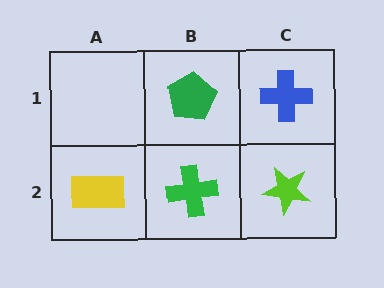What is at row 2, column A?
A yellow rectangle.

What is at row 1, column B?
A green pentagon.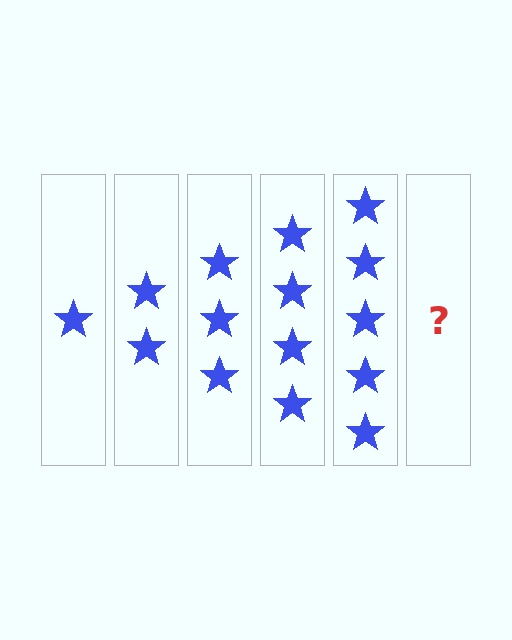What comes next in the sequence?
The next element should be 6 stars.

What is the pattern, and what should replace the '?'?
The pattern is that each step adds one more star. The '?' should be 6 stars.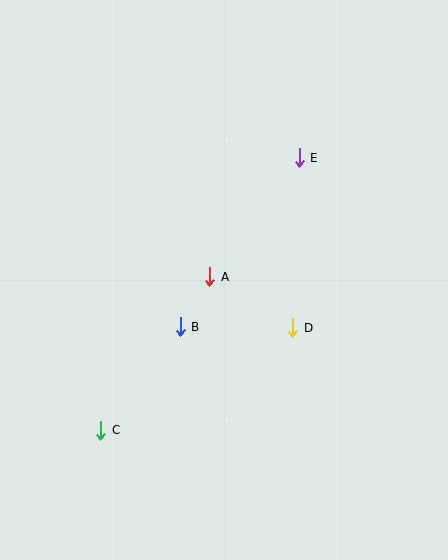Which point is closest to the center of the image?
Point A at (210, 277) is closest to the center.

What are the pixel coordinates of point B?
Point B is at (180, 327).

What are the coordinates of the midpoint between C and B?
The midpoint between C and B is at (141, 378).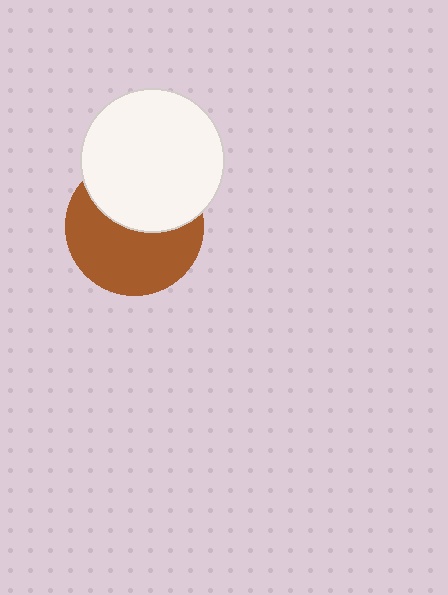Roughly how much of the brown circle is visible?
About half of it is visible (roughly 57%).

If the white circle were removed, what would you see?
You would see the complete brown circle.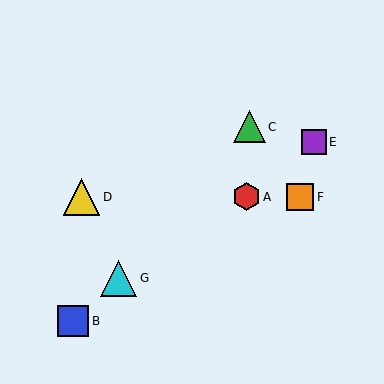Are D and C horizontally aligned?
No, D is at y≈197 and C is at y≈127.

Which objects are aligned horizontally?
Objects A, D, F are aligned horizontally.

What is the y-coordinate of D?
Object D is at y≈197.